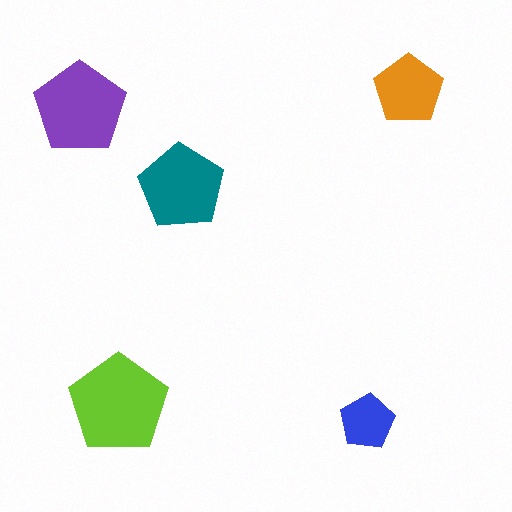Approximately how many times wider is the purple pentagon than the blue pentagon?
About 1.5 times wider.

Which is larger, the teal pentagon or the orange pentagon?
The teal one.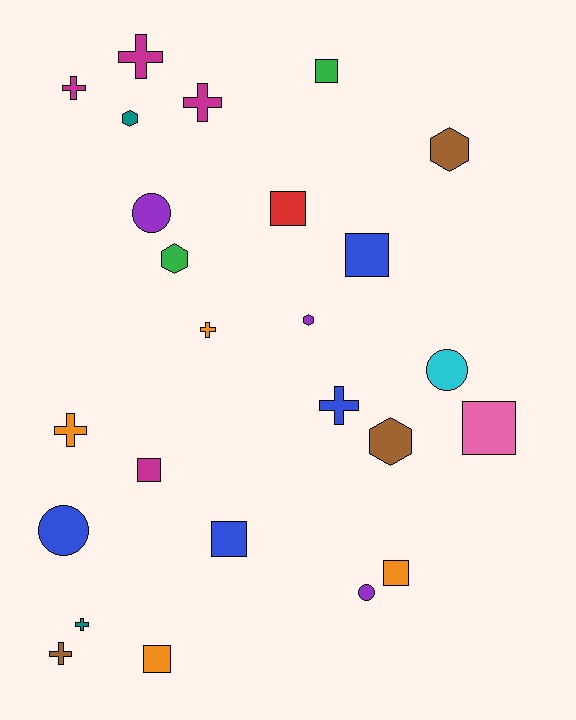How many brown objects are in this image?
There are 3 brown objects.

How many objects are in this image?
There are 25 objects.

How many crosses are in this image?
There are 8 crosses.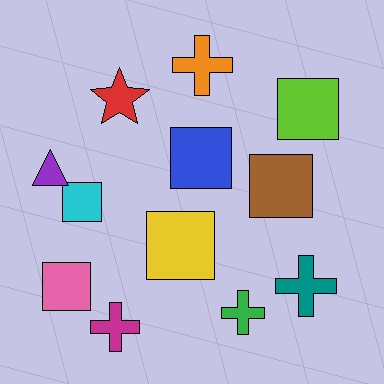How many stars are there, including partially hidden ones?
There is 1 star.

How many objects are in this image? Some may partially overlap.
There are 12 objects.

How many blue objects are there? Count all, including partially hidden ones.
There is 1 blue object.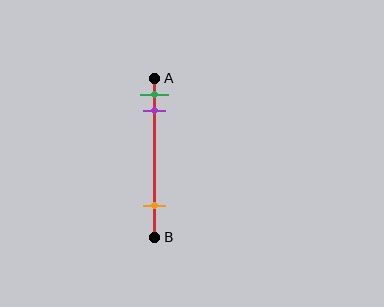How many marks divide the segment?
There are 3 marks dividing the segment.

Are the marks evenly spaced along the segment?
No, the marks are not evenly spaced.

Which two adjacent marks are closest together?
The green and purple marks are the closest adjacent pair.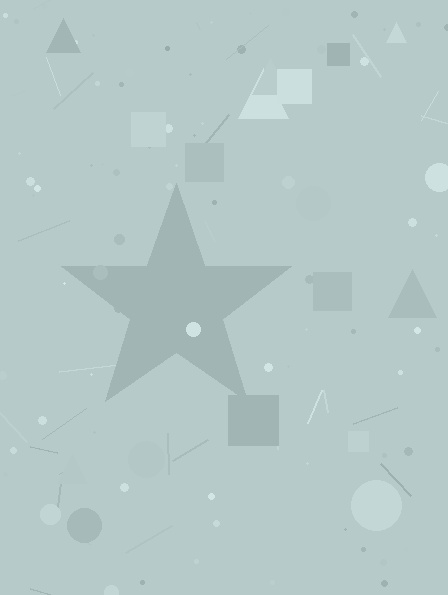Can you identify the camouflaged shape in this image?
The camouflaged shape is a star.